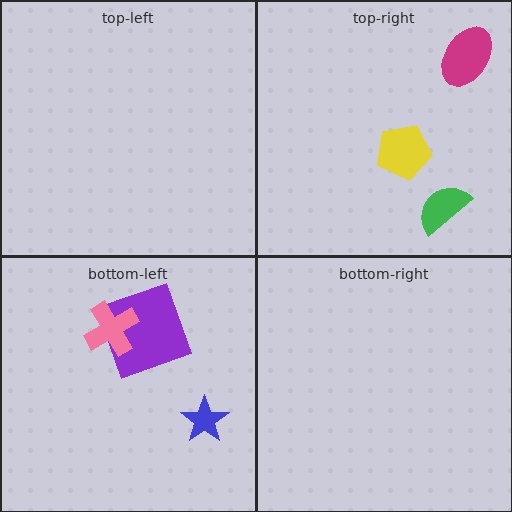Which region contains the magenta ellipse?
The top-right region.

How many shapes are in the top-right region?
3.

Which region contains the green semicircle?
The top-right region.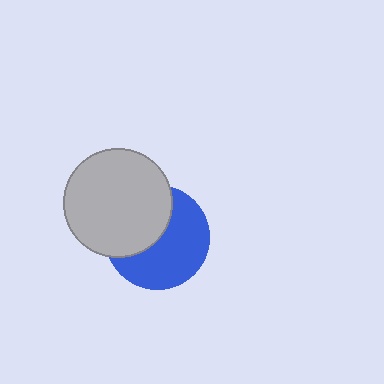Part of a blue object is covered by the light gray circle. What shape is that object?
It is a circle.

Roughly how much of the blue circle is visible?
About half of it is visible (roughly 58%).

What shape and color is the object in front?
The object in front is a light gray circle.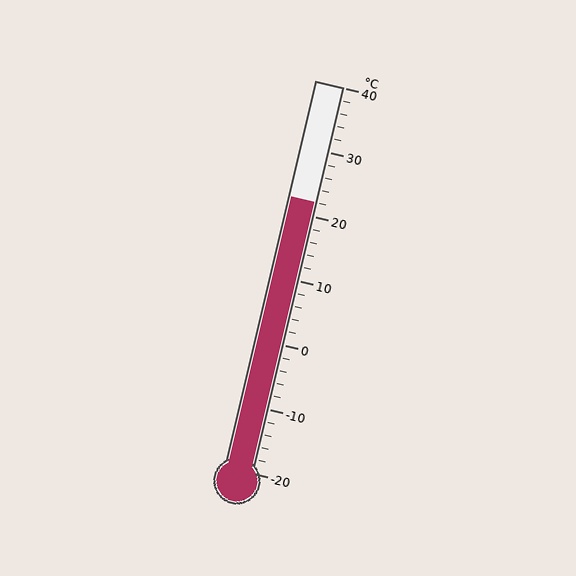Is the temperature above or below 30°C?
The temperature is below 30°C.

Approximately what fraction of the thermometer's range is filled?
The thermometer is filled to approximately 70% of its range.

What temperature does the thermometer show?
The thermometer shows approximately 22°C.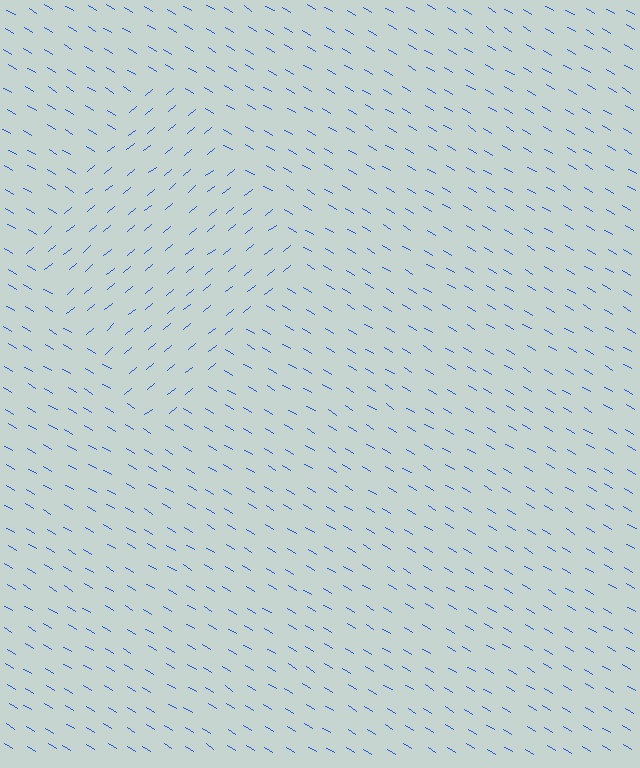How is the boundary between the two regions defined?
The boundary is defined purely by a change in line orientation (approximately 71 degrees difference). All lines are the same color and thickness.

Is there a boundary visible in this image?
Yes, there is a texture boundary formed by a change in line orientation.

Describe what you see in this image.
The image is filled with small blue line segments. A diamond region in the image has lines oriented differently from the surrounding lines, creating a visible texture boundary.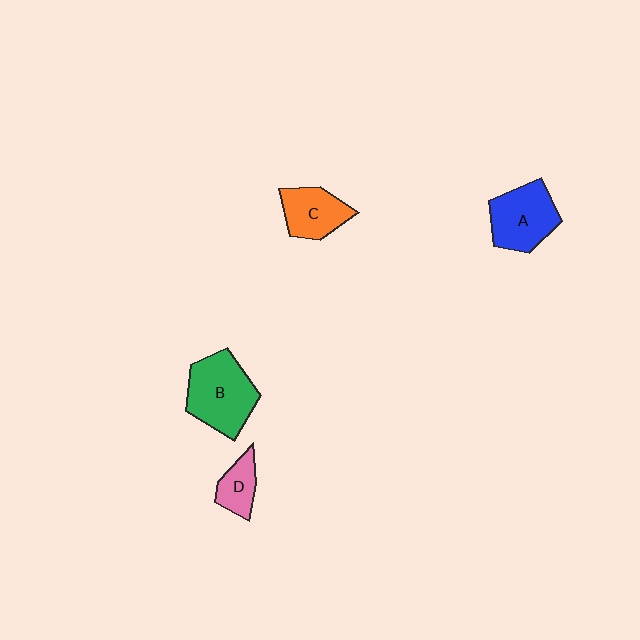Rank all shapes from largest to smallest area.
From largest to smallest: B (green), A (blue), C (orange), D (pink).